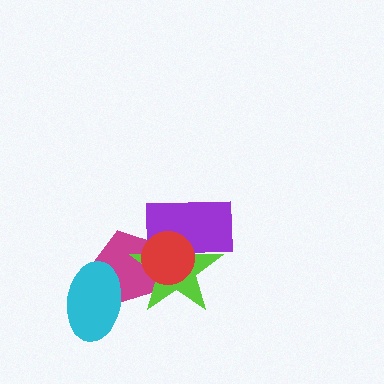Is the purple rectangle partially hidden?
Yes, it is partially covered by another shape.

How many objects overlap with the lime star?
3 objects overlap with the lime star.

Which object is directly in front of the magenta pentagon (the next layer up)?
The lime star is directly in front of the magenta pentagon.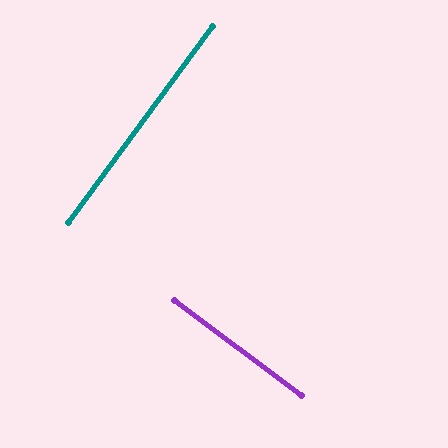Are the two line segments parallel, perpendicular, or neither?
Perpendicular — they meet at approximately 90°.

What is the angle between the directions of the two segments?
Approximately 90 degrees.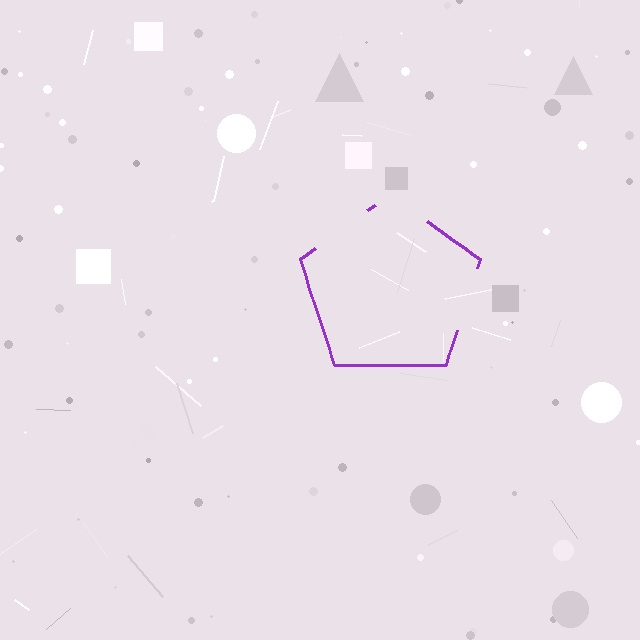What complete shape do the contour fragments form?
The contour fragments form a pentagon.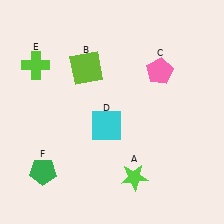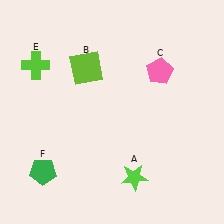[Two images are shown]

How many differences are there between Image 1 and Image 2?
There is 1 difference between the two images.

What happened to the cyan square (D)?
The cyan square (D) was removed in Image 2. It was in the bottom-left area of Image 1.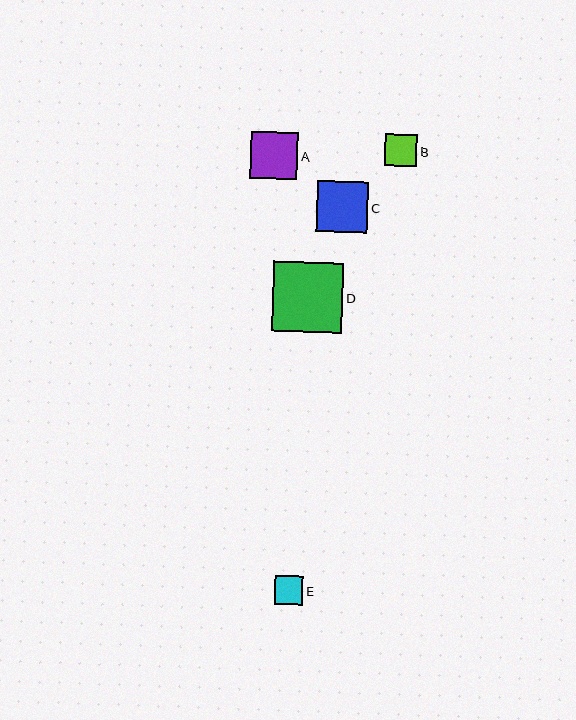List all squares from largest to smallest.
From largest to smallest: D, C, A, B, E.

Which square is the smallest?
Square E is the smallest with a size of approximately 28 pixels.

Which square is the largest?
Square D is the largest with a size of approximately 70 pixels.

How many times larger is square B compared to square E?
Square B is approximately 1.2 times the size of square E.